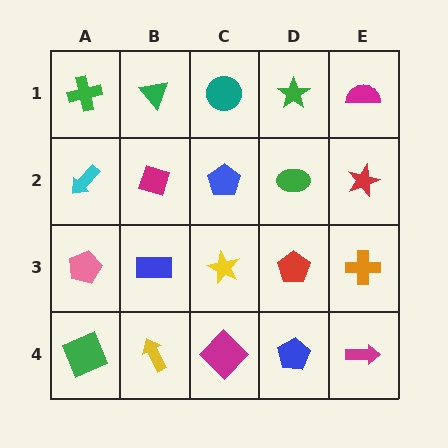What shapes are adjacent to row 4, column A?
A pink pentagon (row 3, column A), a yellow arrow (row 4, column B).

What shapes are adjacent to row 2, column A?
A green cross (row 1, column A), a pink pentagon (row 3, column A), a magenta diamond (row 2, column B).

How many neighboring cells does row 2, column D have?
4.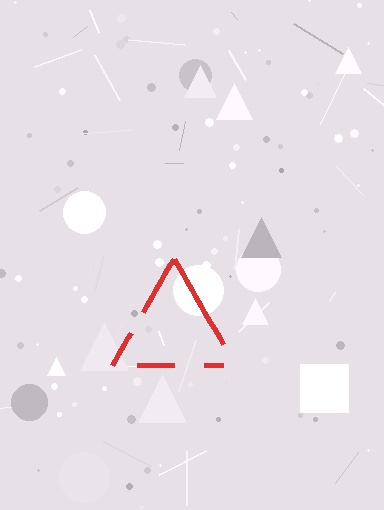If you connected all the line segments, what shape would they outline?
They would outline a triangle.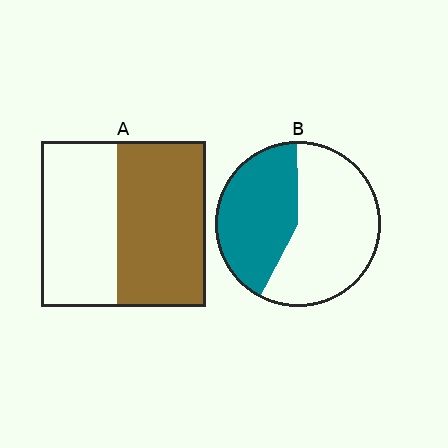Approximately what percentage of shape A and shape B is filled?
A is approximately 55% and B is approximately 40%.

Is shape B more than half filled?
No.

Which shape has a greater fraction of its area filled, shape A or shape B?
Shape A.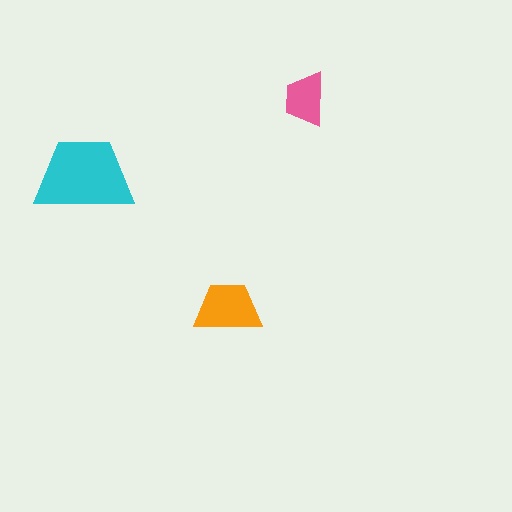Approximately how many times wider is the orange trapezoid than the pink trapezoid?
About 1.5 times wider.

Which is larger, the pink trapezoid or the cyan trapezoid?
The cyan one.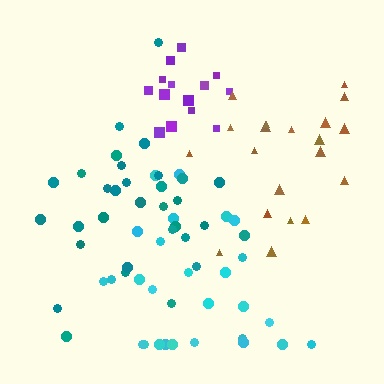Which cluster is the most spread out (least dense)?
Cyan.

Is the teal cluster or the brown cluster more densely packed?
Brown.